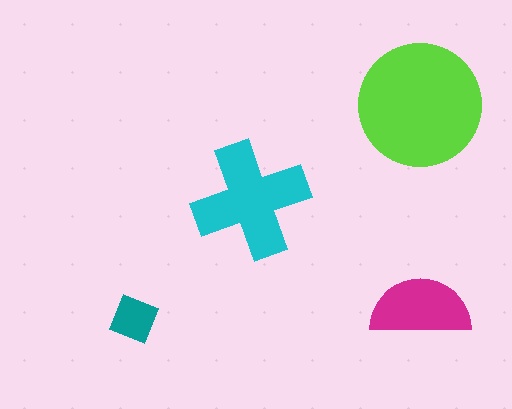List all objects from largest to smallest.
The lime circle, the cyan cross, the magenta semicircle, the teal diamond.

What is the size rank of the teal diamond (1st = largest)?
4th.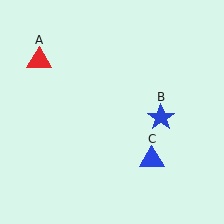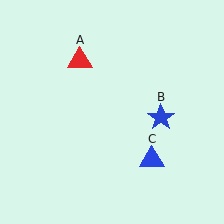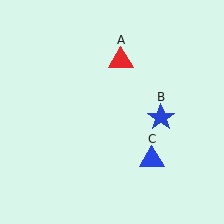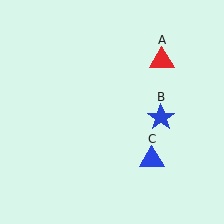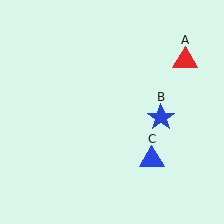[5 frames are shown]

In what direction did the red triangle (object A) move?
The red triangle (object A) moved right.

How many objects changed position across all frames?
1 object changed position: red triangle (object A).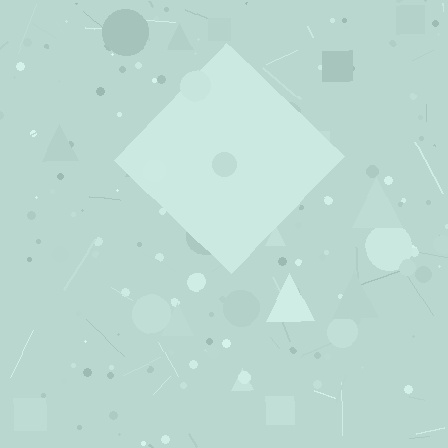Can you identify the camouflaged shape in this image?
The camouflaged shape is a diamond.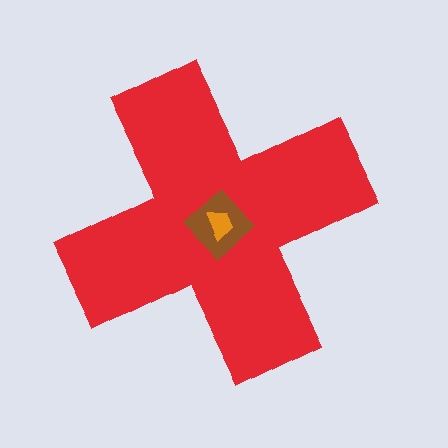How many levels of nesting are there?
3.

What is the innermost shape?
The orange trapezoid.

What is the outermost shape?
The red cross.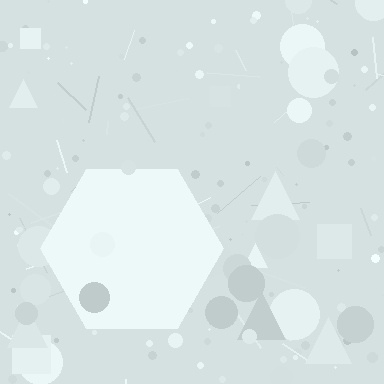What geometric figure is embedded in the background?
A hexagon is embedded in the background.